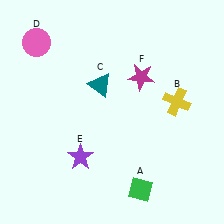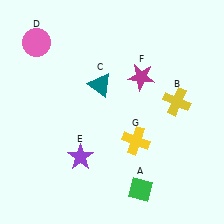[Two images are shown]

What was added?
A yellow cross (G) was added in Image 2.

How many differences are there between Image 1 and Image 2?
There is 1 difference between the two images.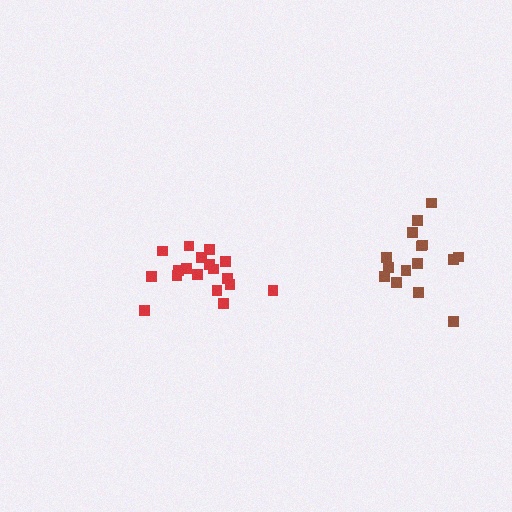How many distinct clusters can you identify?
There are 2 distinct clusters.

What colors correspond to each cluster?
The clusters are colored: red, brown.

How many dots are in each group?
Group 1: 18 dots, Group 2: 15 dots (33 total).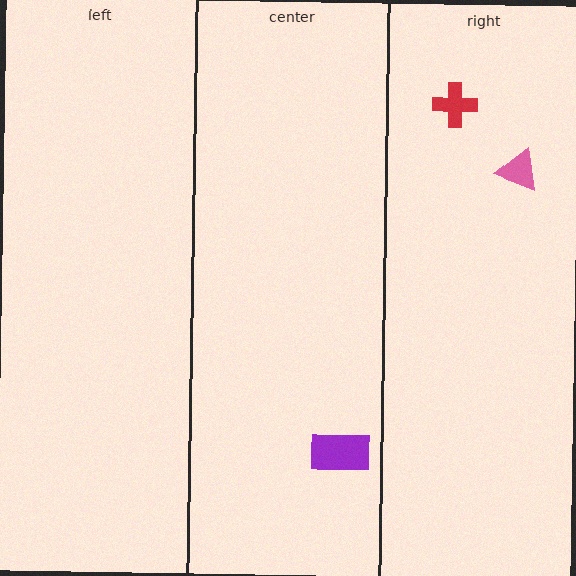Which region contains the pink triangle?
The right region.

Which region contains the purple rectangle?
The center region.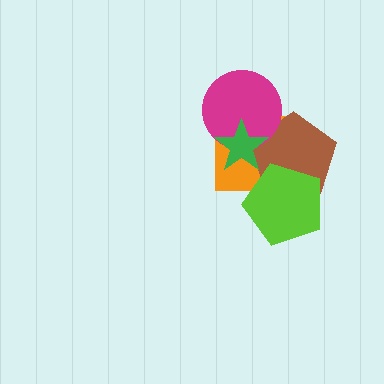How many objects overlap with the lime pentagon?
2 objects overlap with the lime pentagon.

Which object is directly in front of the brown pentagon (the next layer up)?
The magenta circle is directly in front of the brown pentagon.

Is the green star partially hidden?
No, no other shape covers it.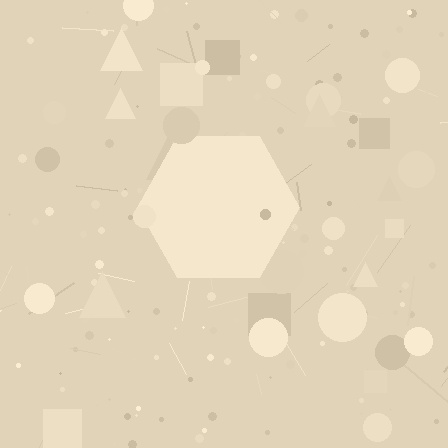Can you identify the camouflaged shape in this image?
The camouflaged shape is a hexagon.